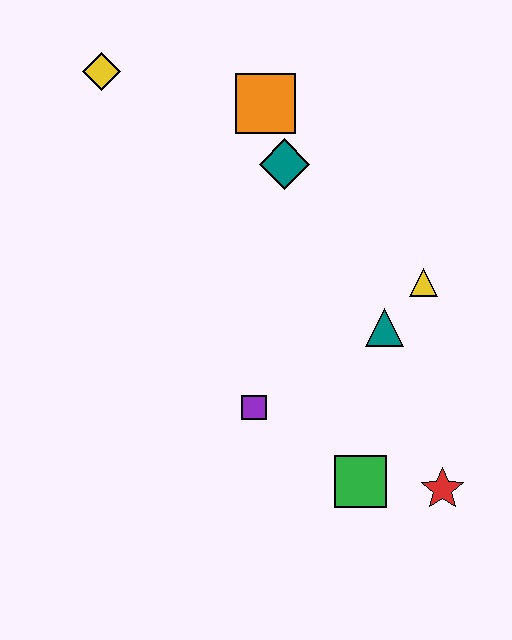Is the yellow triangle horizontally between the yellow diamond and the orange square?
No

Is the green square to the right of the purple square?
Yes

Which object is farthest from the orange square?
The red star is farthest from the orange square.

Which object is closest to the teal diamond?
The orange square is closest to the teal diamond.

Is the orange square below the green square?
No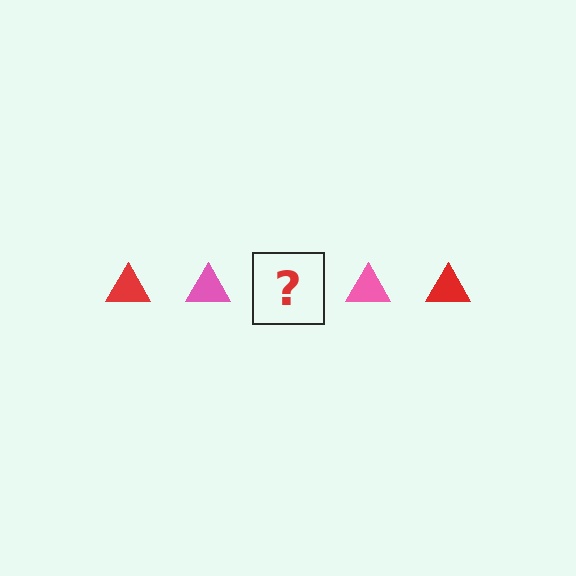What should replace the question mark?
The question mark should be replaced with a red triangle.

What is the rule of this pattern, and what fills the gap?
The rule is that the pattern cycles through red, pink triangles. The gap should be filled with a red triangle.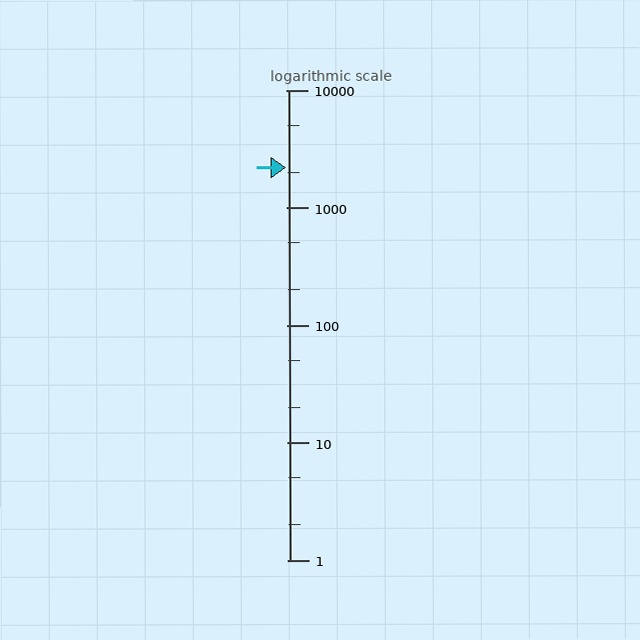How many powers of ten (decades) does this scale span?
The scale spans 4 decades, from 1 to 10000.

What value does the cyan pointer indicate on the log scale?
The pointer indicates approximately 2200.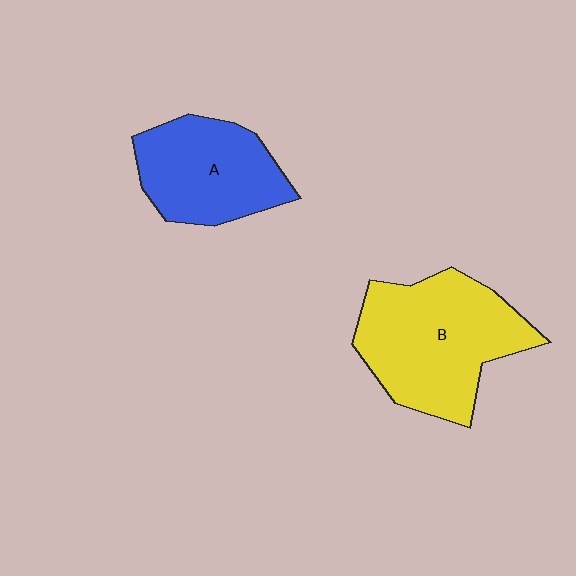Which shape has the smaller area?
Shape A (blue).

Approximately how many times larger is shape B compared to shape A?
Approximately 1.4 times.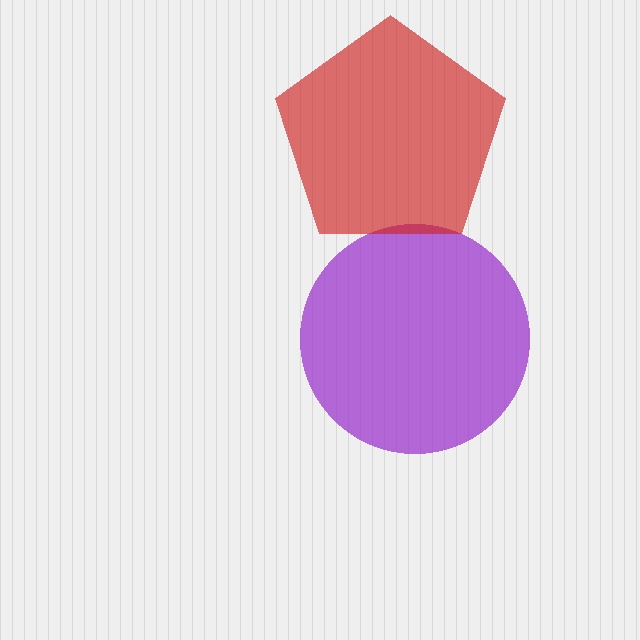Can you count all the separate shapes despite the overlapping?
Yes, there are 2 separate shapes.